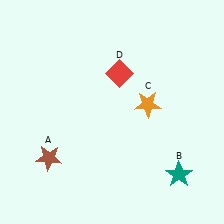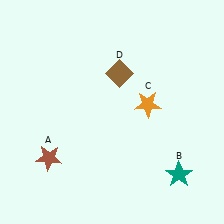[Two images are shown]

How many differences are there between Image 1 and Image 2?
There is 1 difference between the two images.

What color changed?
The diamond (D) changed from red in Image 1 to brown in Image 2.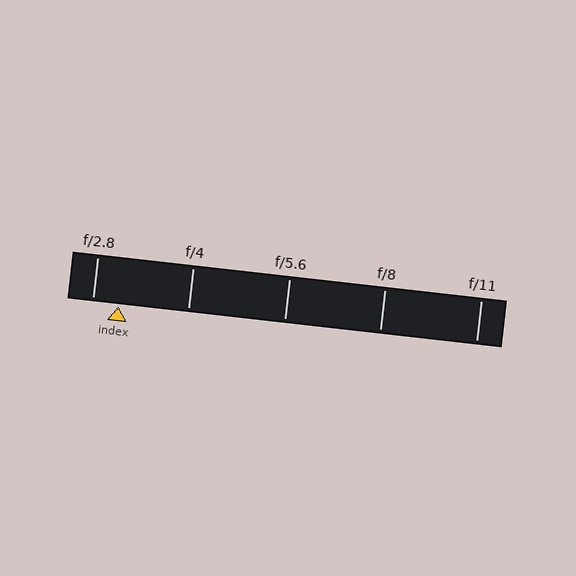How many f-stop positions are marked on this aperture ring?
There are 5 f-stop positions marked.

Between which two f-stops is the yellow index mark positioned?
The index mark is between f/2.8 and f/4.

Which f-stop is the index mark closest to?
The index mark is closest to f/2.8.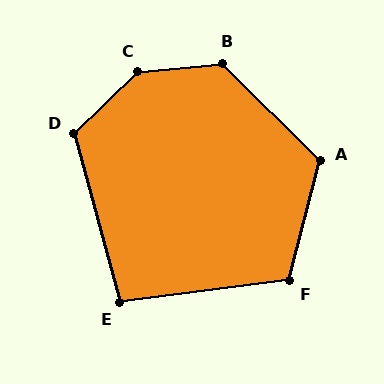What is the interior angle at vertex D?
Approximately 119 degrees (obtuse).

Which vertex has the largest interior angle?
C, at approximately 141 degrees.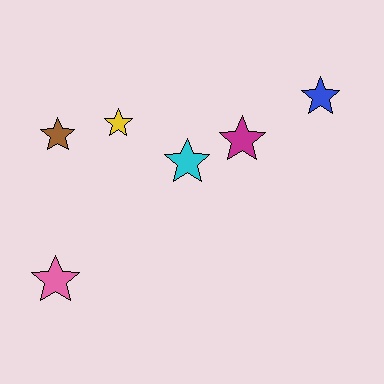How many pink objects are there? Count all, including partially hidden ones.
There is 1 pink object.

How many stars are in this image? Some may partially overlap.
There are 6 stars.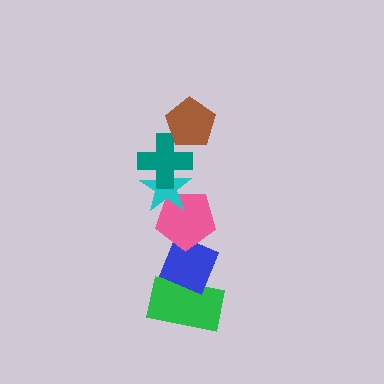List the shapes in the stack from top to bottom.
From top to bottom: the brown pentagon, the teal cross, the cyan star, the pink pentagon, the blue diamond, the green rectangle.